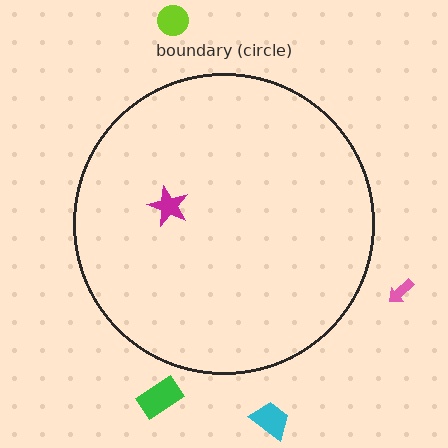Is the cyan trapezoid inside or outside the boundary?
Outside.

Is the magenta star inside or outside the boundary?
Inside.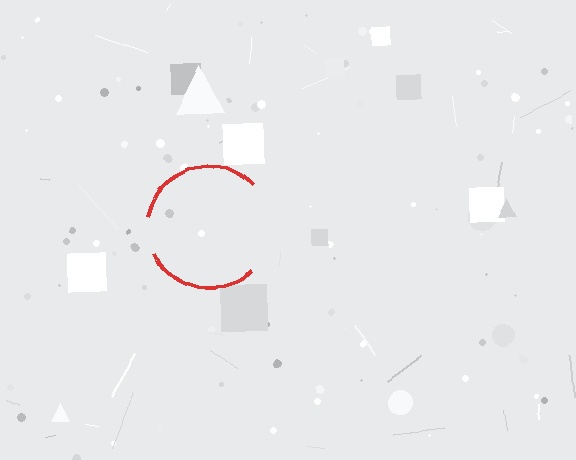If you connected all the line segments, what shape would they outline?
They would outline a circle.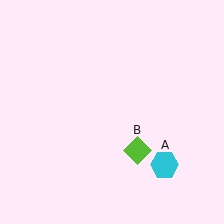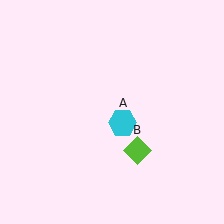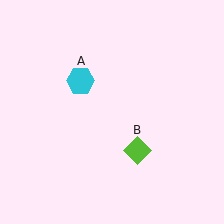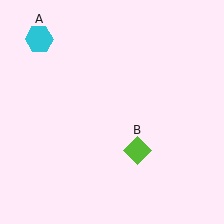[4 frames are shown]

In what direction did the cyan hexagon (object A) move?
The cyan hexagon (object A) moved up and to the left.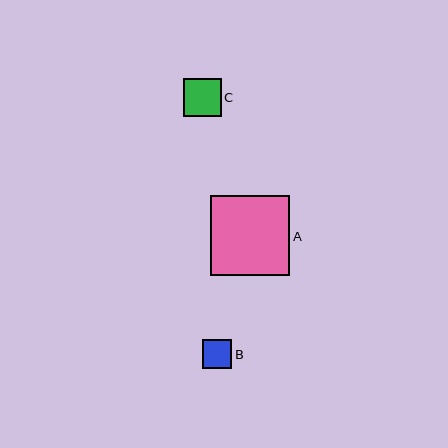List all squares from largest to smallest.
From largest to smallest: A, C, B.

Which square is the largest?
Square A is the largest with a size of approximately 79 pixels.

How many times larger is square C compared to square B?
Square C is approximately 1.3 times the size of square B.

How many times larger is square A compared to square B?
Square A is approximately 2.8 times the size of square B.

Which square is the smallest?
Square B is the smallest with a size of approximately 29 pixels.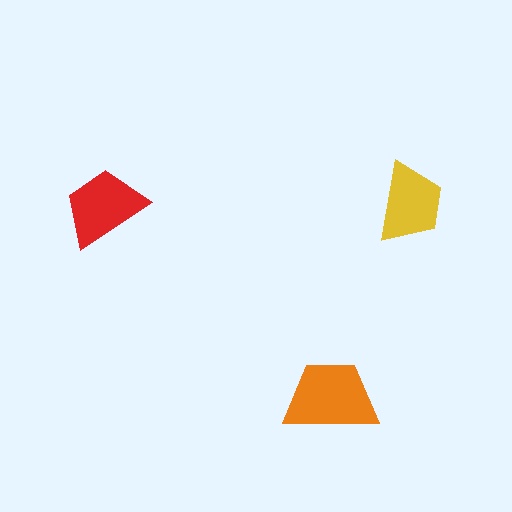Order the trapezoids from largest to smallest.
the orange one, the red one, the yellow one.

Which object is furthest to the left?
The red trapezoid is leftmost.